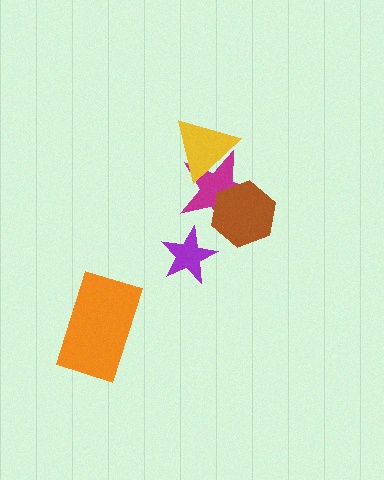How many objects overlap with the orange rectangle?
0 objects overlap with the orange rectangle.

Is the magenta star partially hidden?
Yes, it is partially covered by another shape.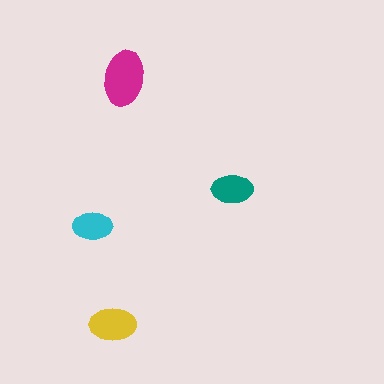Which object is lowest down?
The yellow ellipse is bottommost.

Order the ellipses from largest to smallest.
the magenta one, the yellow one, the teal one, the cyan one.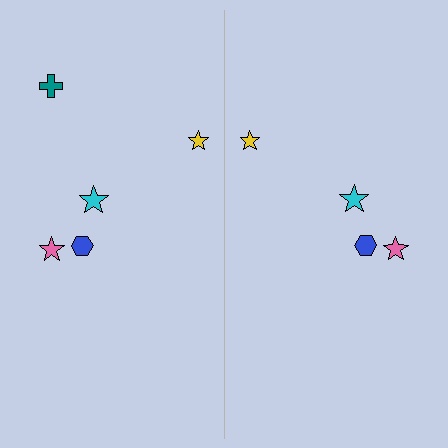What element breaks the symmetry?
A teal cross is missing from the right side.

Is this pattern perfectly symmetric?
No, the pattern is not perfectly symmetric. A teal cross is missing from the right side.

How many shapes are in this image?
There are 9 shapes in this image.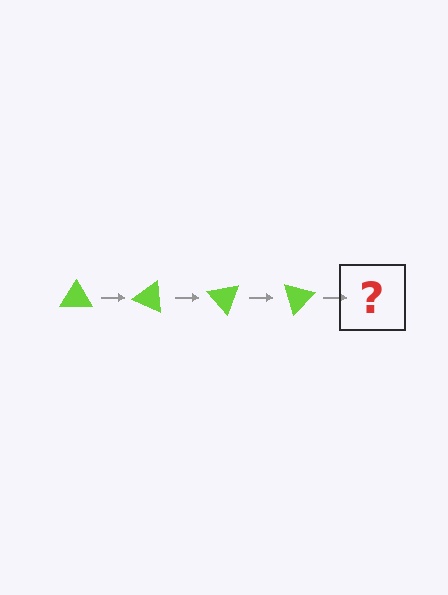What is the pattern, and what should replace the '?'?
The pattern is that the triangle rotates 25 degrees each step. The '?' should be a lime triangle rotated 100 degrees.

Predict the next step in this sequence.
The next step is a lime triangle rotated 100 degrees.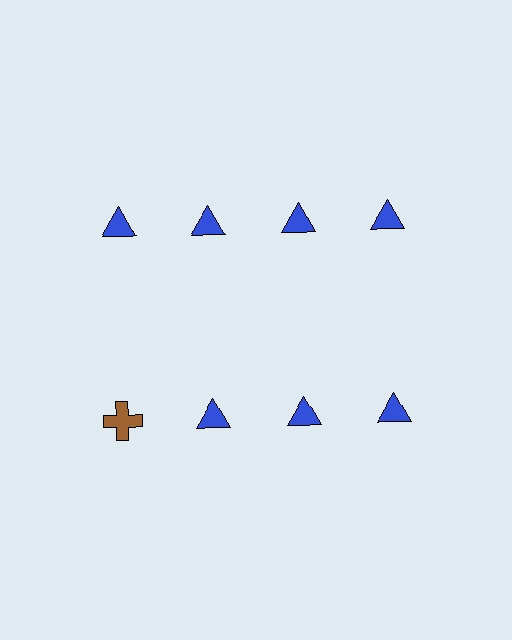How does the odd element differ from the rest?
It differs in both color (brown instead of blue) and shape (cross instead of triangle).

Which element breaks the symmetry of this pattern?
The brown cross in the second row, leftmost column breaks the symmetry. All other shapes are blue triangles.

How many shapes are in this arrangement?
There are 8 shapes arranged in a grid pattern.